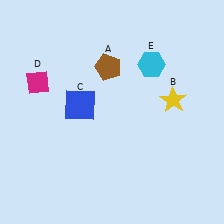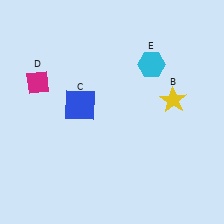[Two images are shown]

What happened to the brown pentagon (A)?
The brown pentagon (A) was removed in Image 2. It was in the top-left area of Image 1.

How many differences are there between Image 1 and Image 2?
There is 1 difference between the two images.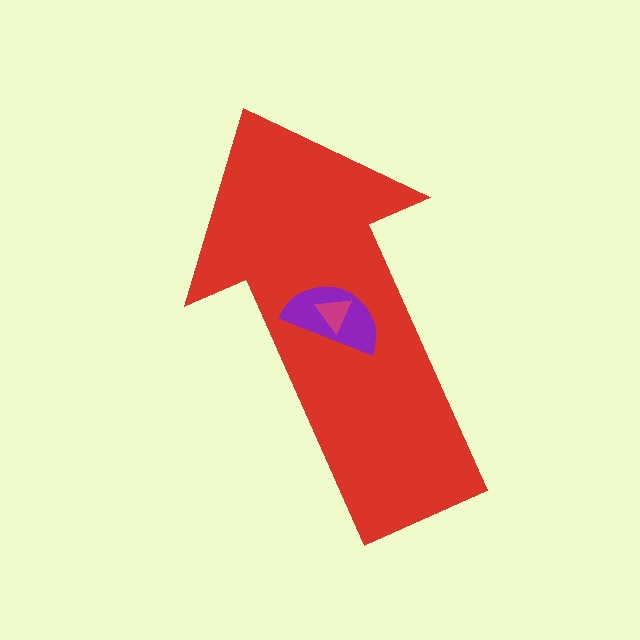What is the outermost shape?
The red arrow.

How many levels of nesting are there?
3.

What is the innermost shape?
The magenta triangle.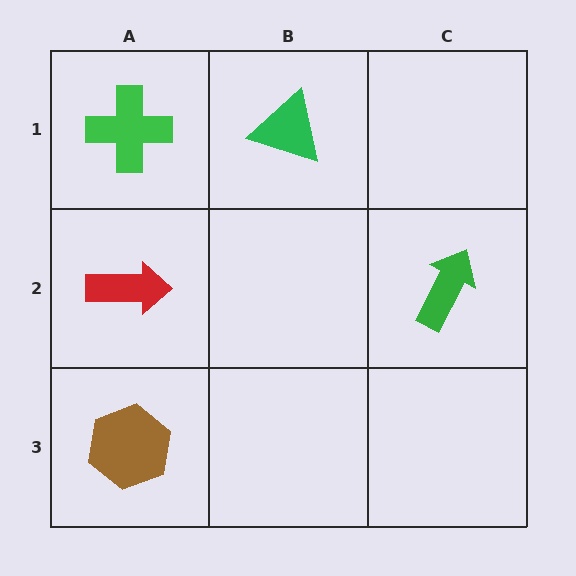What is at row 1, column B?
A green triangle.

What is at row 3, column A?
A brown hexagon.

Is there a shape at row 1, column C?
No, that cell is empty.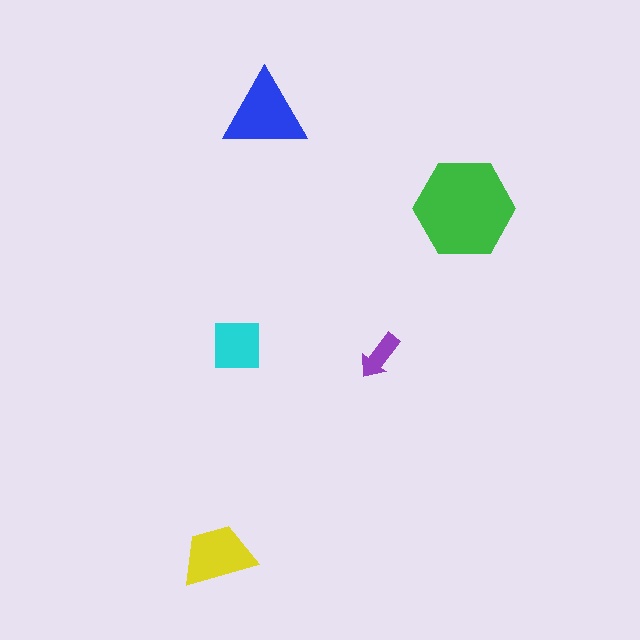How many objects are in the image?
There are 5 objects in the image.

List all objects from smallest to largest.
The purple arrow, the cyan square, the yellow trapezoid, the blue triangle, the green hexagon.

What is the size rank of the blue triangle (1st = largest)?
2nd.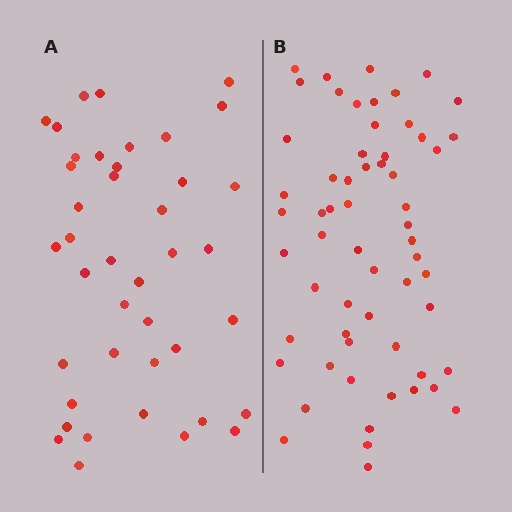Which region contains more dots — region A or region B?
Region B (the right region) has more dots.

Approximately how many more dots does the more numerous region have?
Region B has approximately 20 more dots than region A.